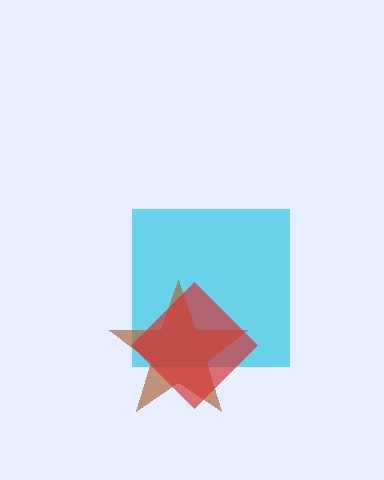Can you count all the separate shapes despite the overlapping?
Yes, there are 3 separate shapes.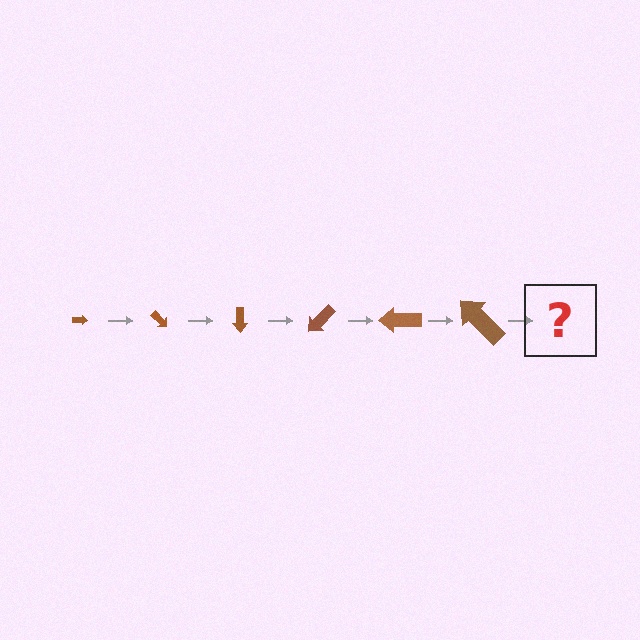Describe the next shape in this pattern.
It should be an arrow, larger than the previous one and rotated 270 degrees from the start.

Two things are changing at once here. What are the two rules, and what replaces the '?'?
The two rules are that the arrow grows larger each step and it rotates 45 degrees each step. The '?' should be an arrow, larger than the previous one and rotated 270 degrees from the start.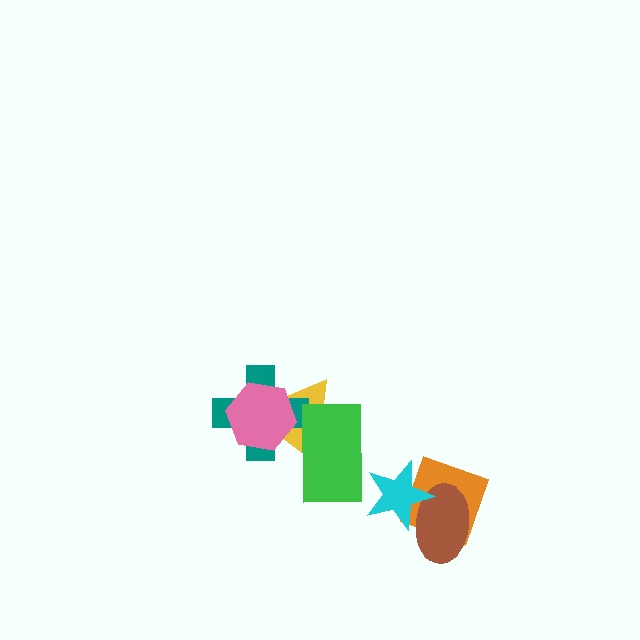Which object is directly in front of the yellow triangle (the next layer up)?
The teal cross is directly in front of the yellow triangle.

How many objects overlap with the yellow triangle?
3 objects overlap with the yellow triangle.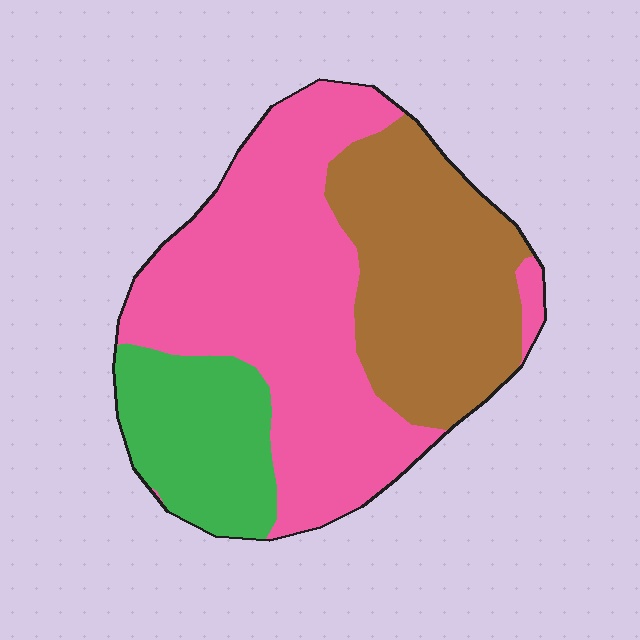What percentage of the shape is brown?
Brown covers 32% of the shape.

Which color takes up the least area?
Green, at roughly 20%.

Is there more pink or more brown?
Pink.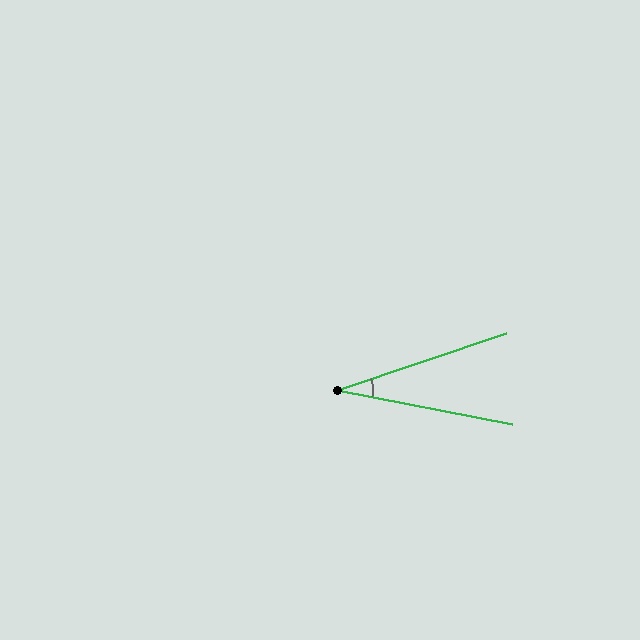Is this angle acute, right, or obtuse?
It is acute.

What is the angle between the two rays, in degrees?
Approximately 30 degrees.